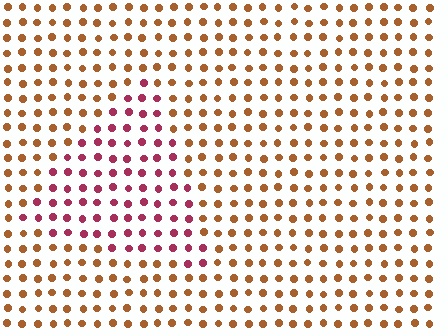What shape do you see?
I see a triangle.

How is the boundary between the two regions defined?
The boundary is defined purely by a slight shift in hue (about 47 degrees). Spacing, size, and orientation are identical on both sides.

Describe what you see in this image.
The image is filled with small brown elements in a uniform arrangement. A triangle-shaped region is visible where the elements are tinted to a slightly different hue, forming a subtle color boundary.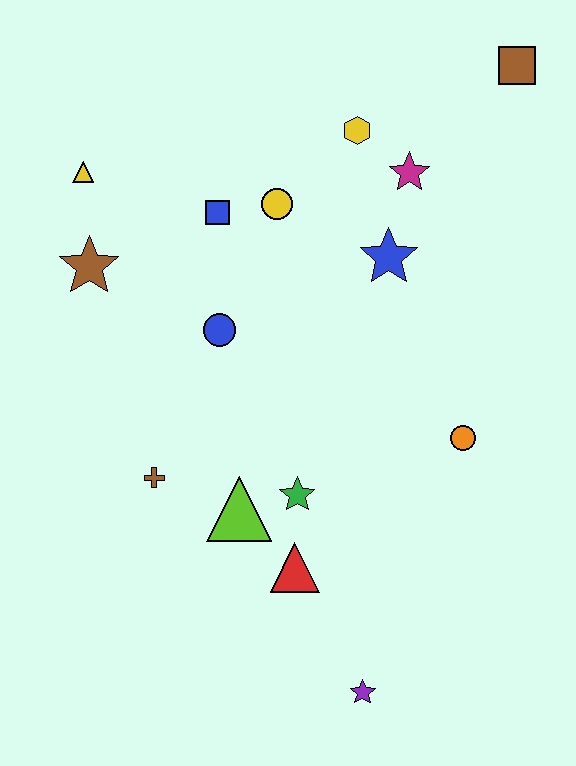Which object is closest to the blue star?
The magenta star is closest to the blue star.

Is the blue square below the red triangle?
No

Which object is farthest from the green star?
The brown square is farthest from the green star.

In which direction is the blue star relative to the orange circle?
The blue star is above the orange circle.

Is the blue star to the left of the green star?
No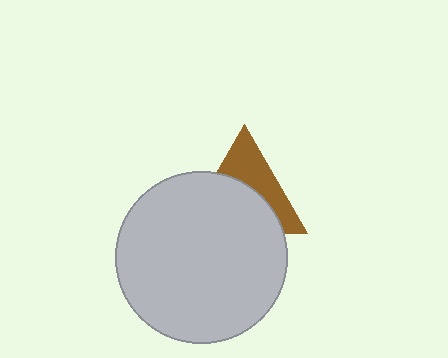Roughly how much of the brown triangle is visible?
A small part of it is visible (roughly 43%).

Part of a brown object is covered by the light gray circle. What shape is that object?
It is a triangle.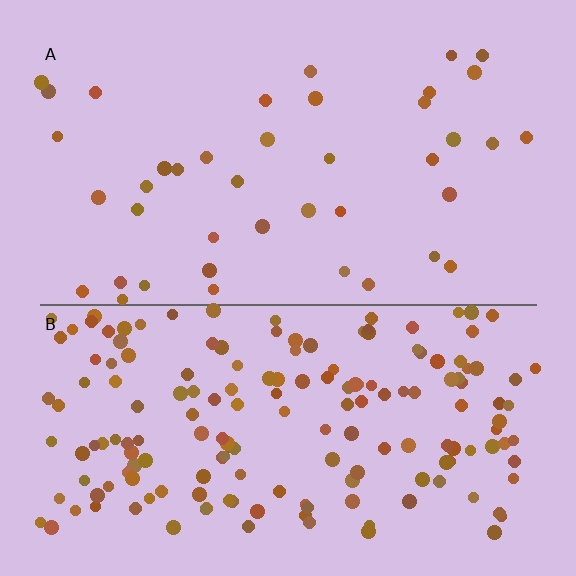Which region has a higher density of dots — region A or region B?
B (the bottom).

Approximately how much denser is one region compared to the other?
Approximately 4.2× — region B over region A.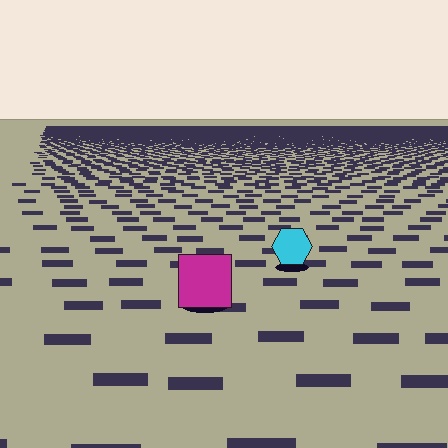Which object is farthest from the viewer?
The cyan hexagon is farthest from the viewer. It appears smaller and the ground texture around it is denser.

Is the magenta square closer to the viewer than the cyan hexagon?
Yes. The magenta square is closer — you can tell from the texture gradient: the ground texture is coarser near it.